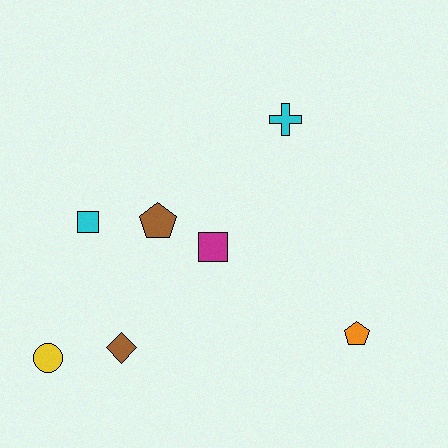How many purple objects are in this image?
There are no purple objects.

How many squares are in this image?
There are 2 squares.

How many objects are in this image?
There are 7 objects.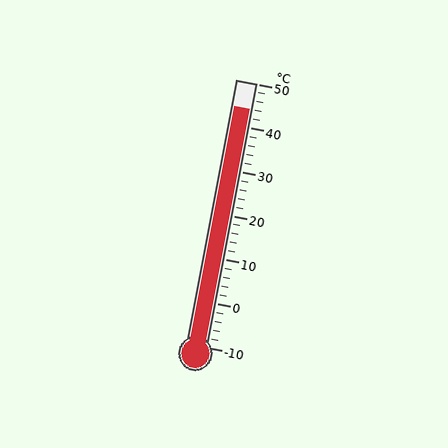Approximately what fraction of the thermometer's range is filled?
The thermometer is filled to approximately 90% of its range.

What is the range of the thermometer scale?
The thermometer scale ranges from -10°C to 50°C.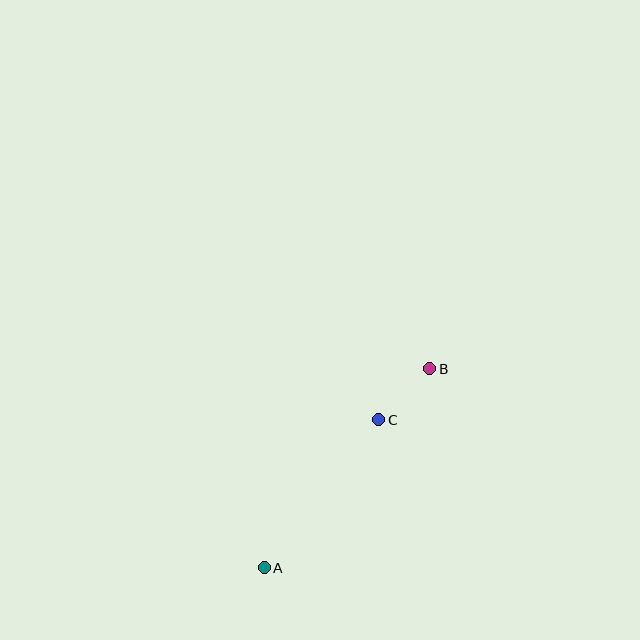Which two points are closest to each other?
Points B and C are closest to each other.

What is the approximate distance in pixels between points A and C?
The distance between A and C is approximately 187 pixels.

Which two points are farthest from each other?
Points A and B are farthest from each other.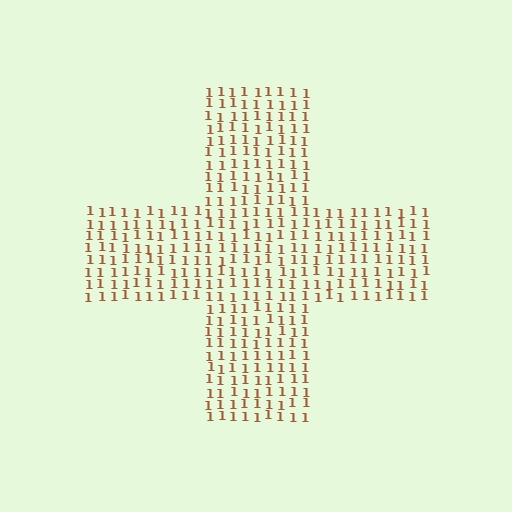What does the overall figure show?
The overall figure shows a cross.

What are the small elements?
The small elements are digit 1's.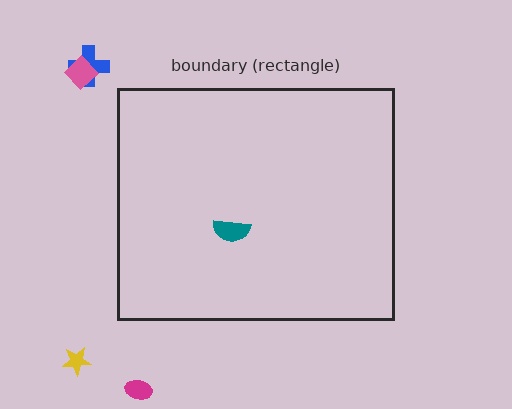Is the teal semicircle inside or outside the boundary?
Inside.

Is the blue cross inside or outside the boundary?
Outside.